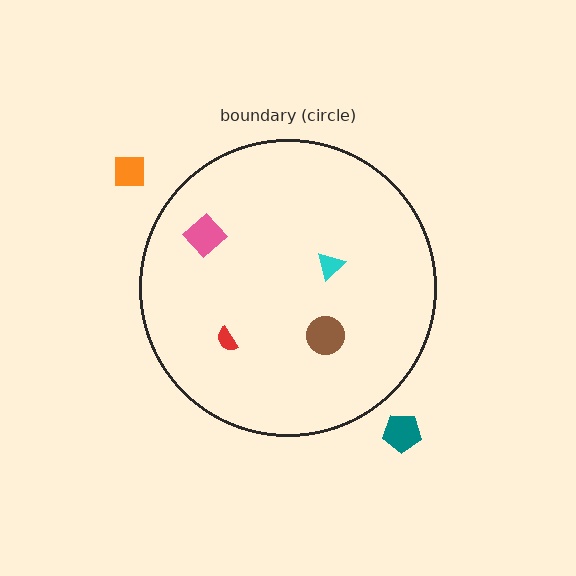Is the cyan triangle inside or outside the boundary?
Inside.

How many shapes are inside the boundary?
4 inside, 2 outside.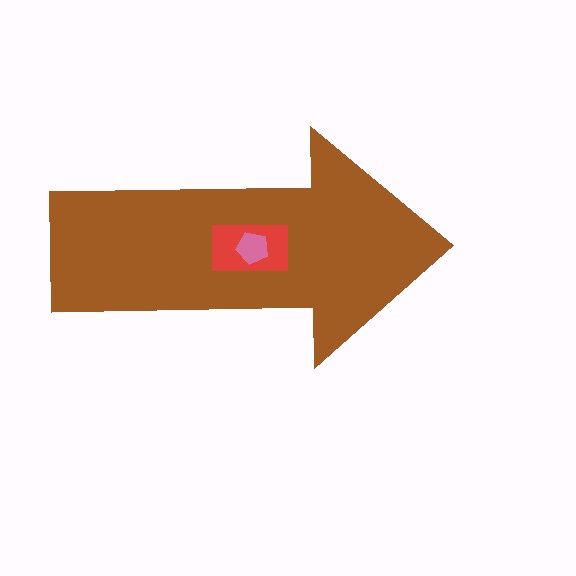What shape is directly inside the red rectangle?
The pink pentagon.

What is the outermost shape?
The brown arrow.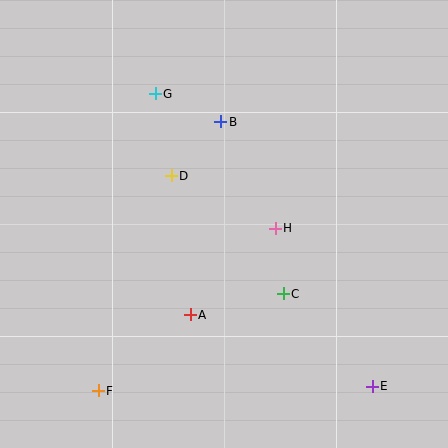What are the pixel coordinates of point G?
Point G is at (155, 94).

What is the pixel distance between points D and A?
The distance between D and A is 140 pixels.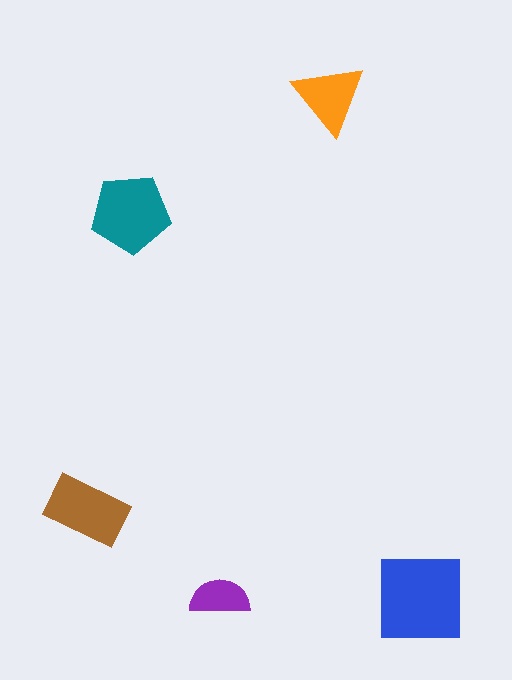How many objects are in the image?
There are 5 objects in the image.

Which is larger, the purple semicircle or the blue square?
The blue square.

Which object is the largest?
The blue square.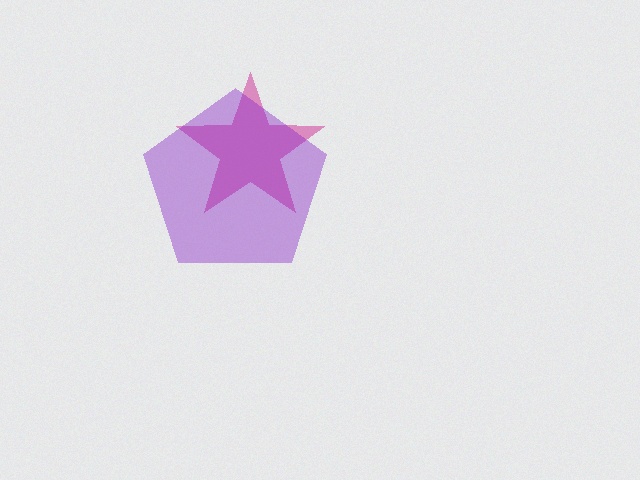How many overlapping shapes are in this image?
There are 2 overlapping shapes in the image.